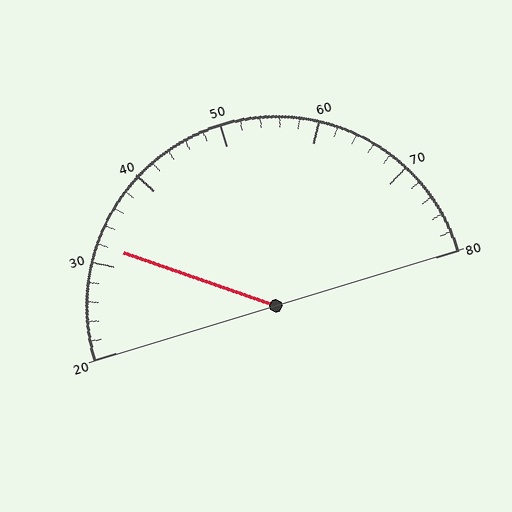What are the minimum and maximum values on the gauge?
The gauge ranges from 20 to 80.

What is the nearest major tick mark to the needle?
The nearest major tick mark is 30.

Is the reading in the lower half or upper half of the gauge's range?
The reading is in the lower half of the range (20 to 80).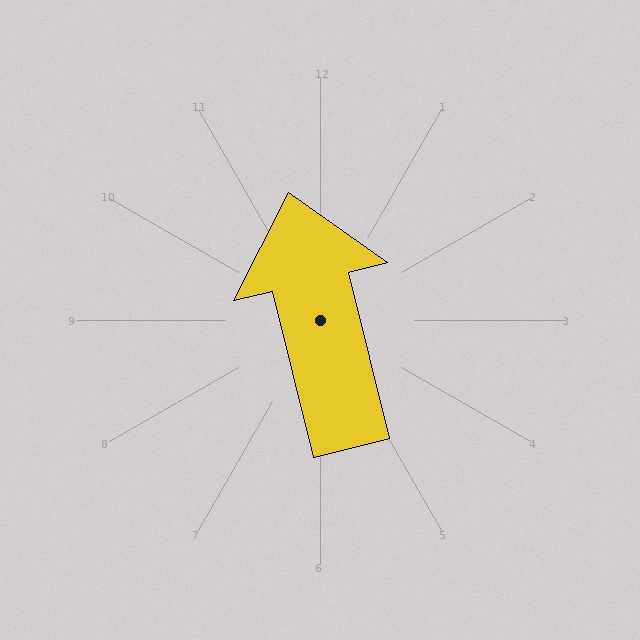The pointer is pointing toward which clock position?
Roughly 12 o'clock.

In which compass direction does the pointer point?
North.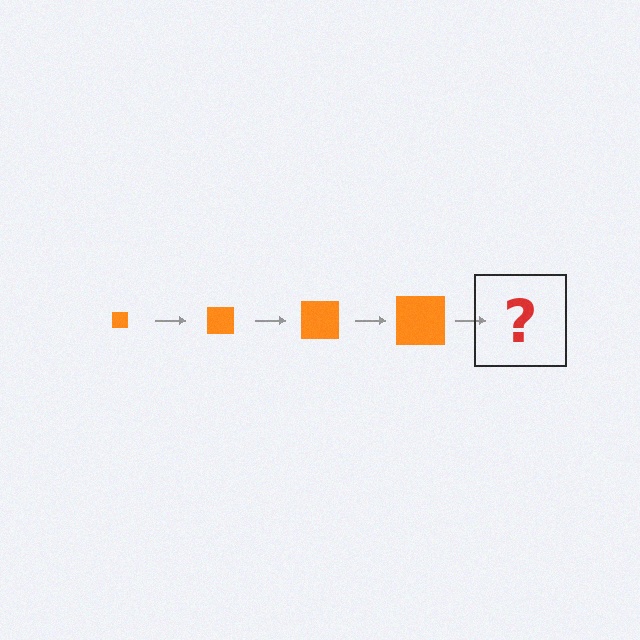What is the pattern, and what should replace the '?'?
The pattern is that the square gets progressively larger each step. The '?' should be an orange square, larger than the previous one.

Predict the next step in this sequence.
The next step is an orange square, larger than the previous one.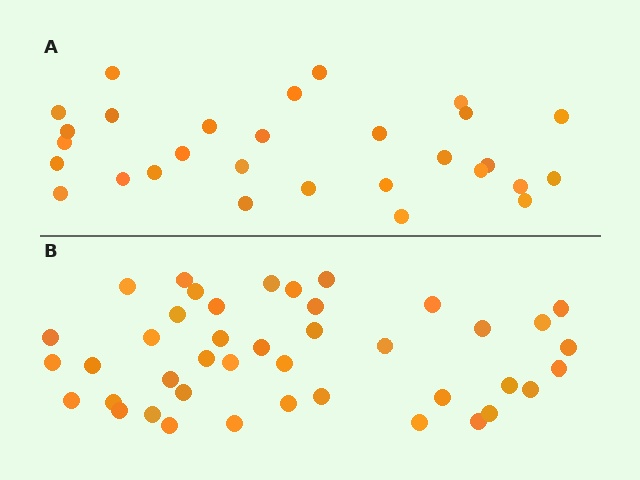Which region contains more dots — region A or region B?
Region B (the bottom region) has more dots.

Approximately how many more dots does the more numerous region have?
Region B has approximately 15 more dots than region A.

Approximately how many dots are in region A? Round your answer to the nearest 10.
About 30 dots. (The exact count is 29, which rounds to 30.)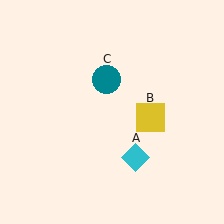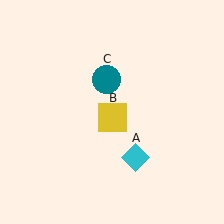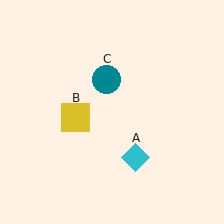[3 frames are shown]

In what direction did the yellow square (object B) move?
The yellow square (object B) moved left.